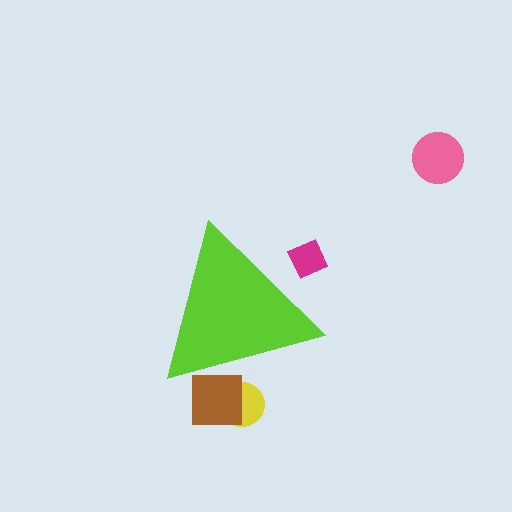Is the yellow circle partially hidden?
Yes, the yellow circle is partially hidden behind the lime triangle.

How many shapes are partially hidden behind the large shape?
3 shapes are partially hidden.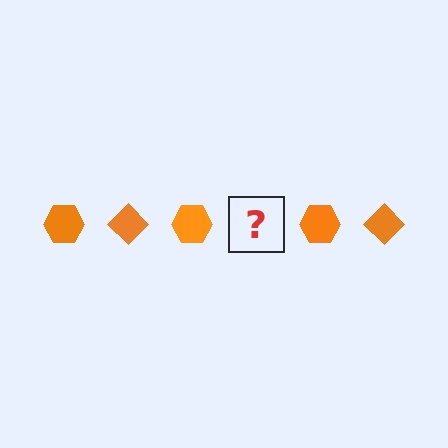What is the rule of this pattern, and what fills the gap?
The rule is that the pattern cycles through hexagon, diamond shapes in orange. The gap should be filled with an orange diamond.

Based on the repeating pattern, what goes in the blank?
The blank should be an orange diamond.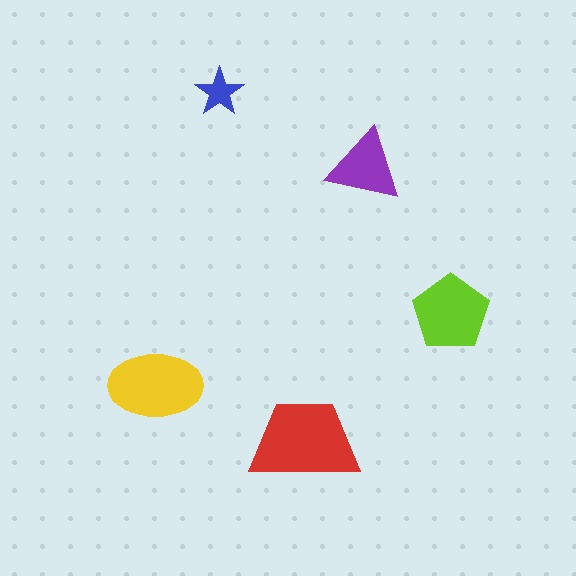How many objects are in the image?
There are 5 objects in the image.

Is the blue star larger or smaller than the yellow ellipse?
Smaller.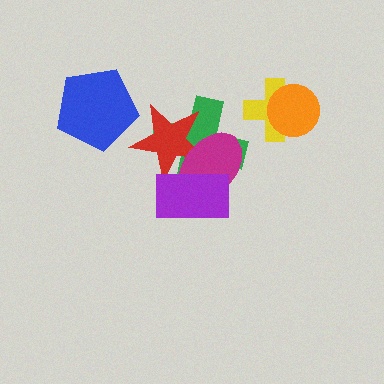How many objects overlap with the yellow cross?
1 object overlaps with the yellow cross.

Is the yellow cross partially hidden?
Yes, it is partially covered by another shape.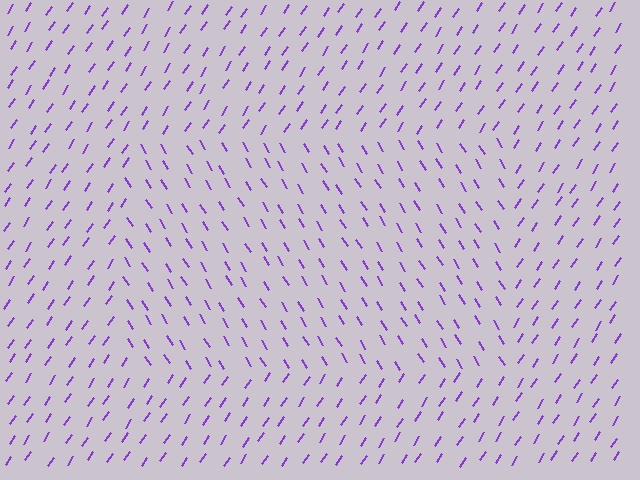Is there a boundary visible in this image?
Yes, there is a texture boundary formed by a change in line orientation.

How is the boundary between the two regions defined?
The boundary is defined purely by a change in line orientation (approximately 66 degrees difference). All lines are the same color and thickness.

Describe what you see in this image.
The image is filled with small purple line segments. A rectangle region in the image has lines oriented differently from the surrounding lines, creating a visible texture boundary.